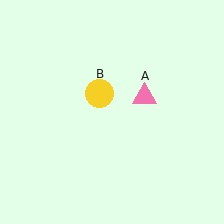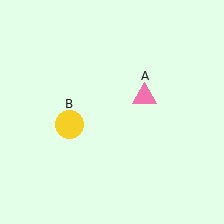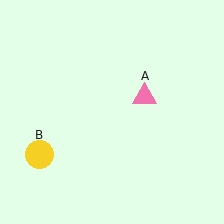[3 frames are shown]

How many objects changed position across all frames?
1 object changed position: yellow circle (object B).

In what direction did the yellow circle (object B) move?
The yellow circle (object B) moved down and to the left.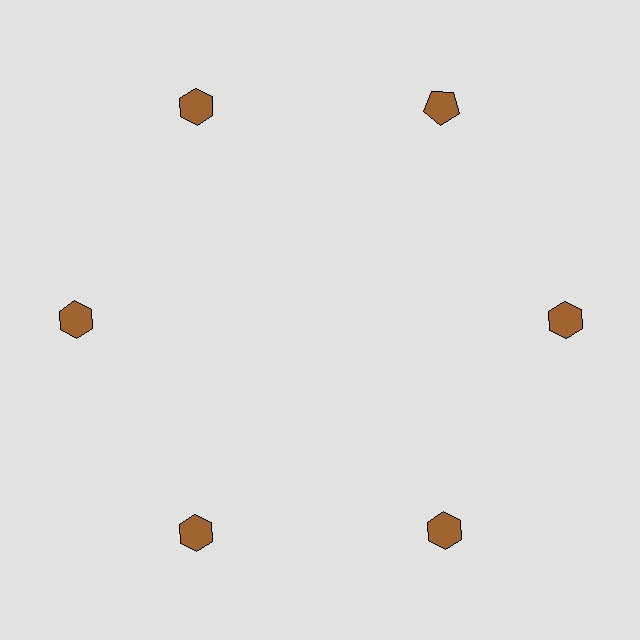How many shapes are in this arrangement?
There are 6 shapes arranged in a ring pattern.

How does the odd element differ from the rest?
It has a different shape: pentagon instead of hexagon.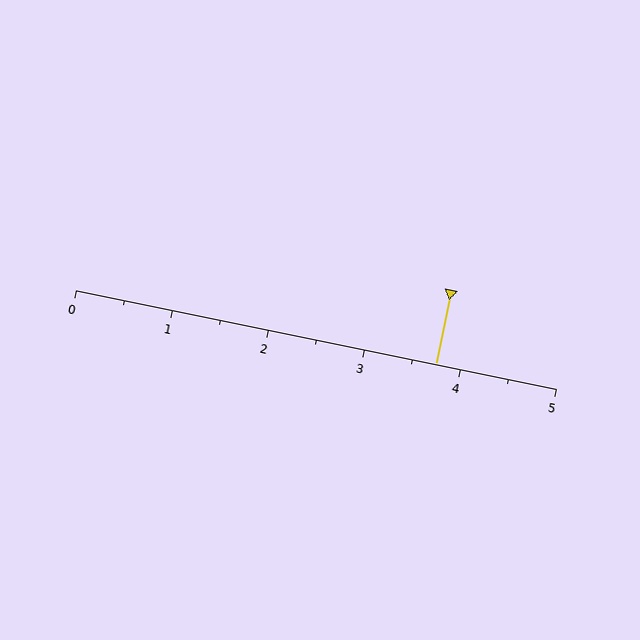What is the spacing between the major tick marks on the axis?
The major ticks are spaced 1 apart.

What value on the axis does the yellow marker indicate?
The marker indicates approximately 3.8.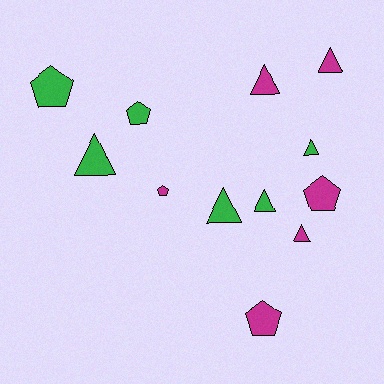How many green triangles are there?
There are 4 green triangles.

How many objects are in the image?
There are 12 objects.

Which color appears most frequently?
Magenta, with 6 objects.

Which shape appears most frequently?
Triangle, with 7 objects.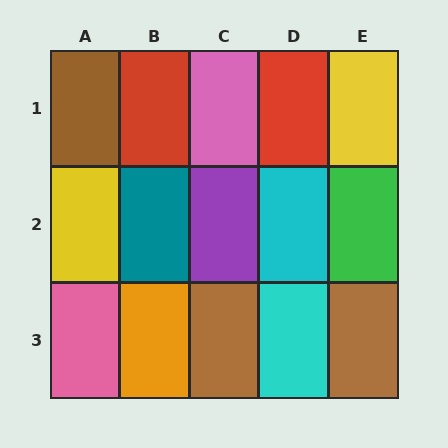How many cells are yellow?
2 cells are yellow.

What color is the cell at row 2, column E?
Green.